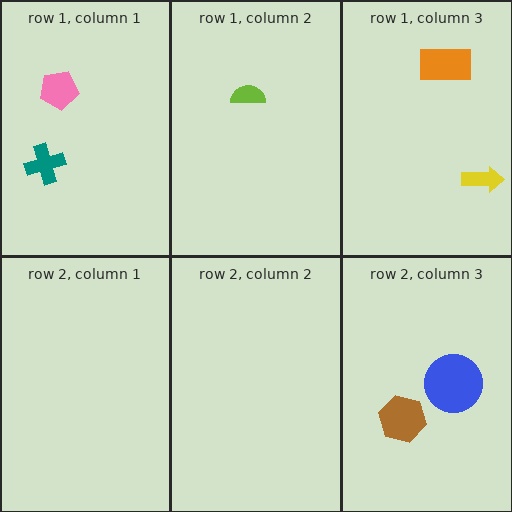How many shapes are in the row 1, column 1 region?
2.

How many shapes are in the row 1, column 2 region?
1.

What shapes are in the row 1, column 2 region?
The lime semicircle.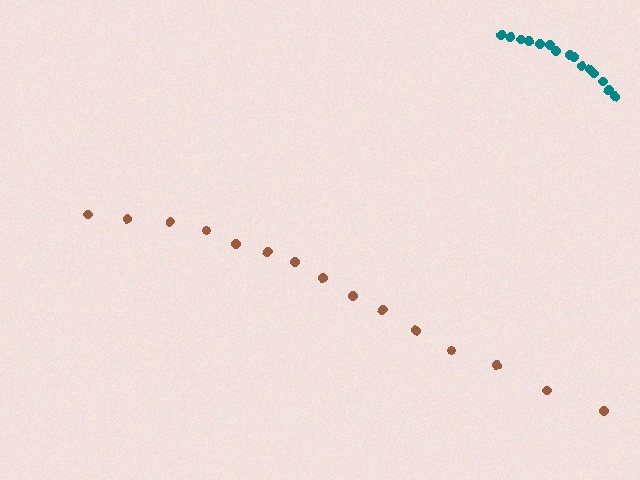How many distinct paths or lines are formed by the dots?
There are 2 distinct paths.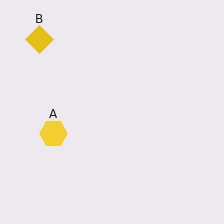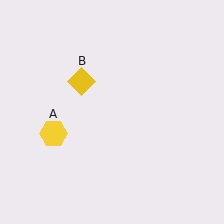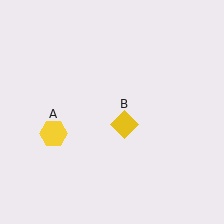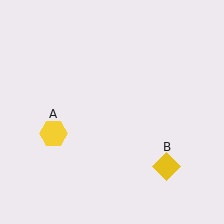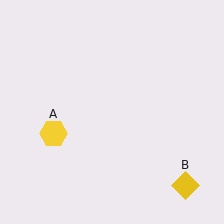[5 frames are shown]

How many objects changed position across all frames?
1 object changed position: yellow diamond (object B).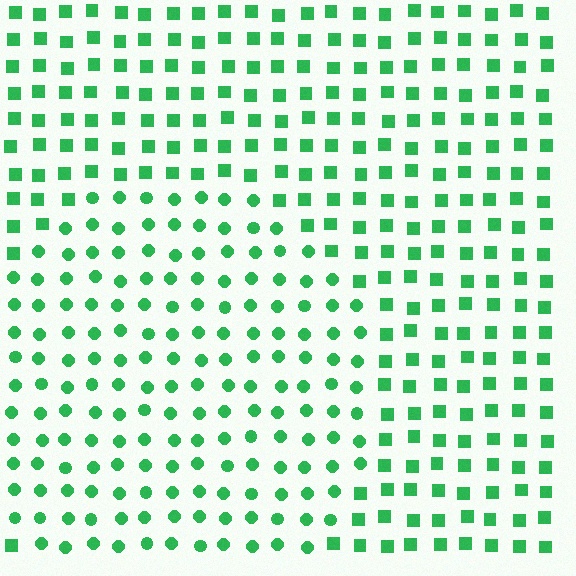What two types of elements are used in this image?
The image uses circles inside the circle region and squares outside it.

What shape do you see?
I see a circle.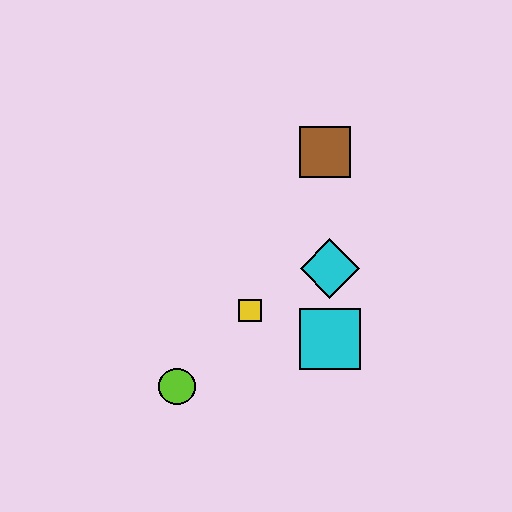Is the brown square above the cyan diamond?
Yes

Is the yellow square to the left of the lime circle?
No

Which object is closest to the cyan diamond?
The cyan square is closest to the cyan diamond.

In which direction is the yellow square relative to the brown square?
The yellow square is below the brown square.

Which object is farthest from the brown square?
The lime circle is farthest from the brown square.